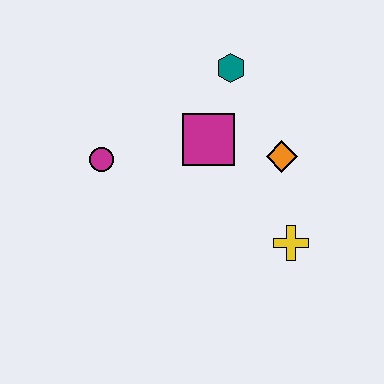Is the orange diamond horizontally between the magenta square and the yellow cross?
Yes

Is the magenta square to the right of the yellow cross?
No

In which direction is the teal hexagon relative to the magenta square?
The teal hexagon is above the magenta square.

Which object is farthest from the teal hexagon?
The yellow cross is farthest from the teal hexagon.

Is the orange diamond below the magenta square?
Yes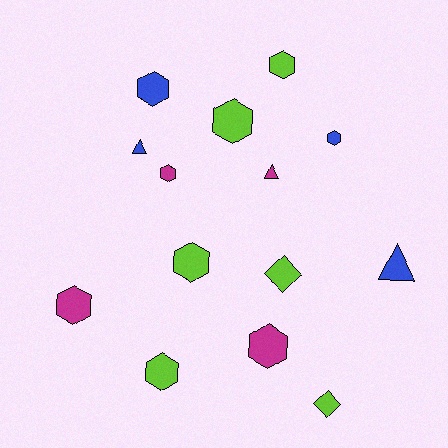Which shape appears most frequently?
Hexagon, with 9 objects.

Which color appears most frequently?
Lime, with 6 objects.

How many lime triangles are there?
There are no lime triangles.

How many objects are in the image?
There are 14 objects.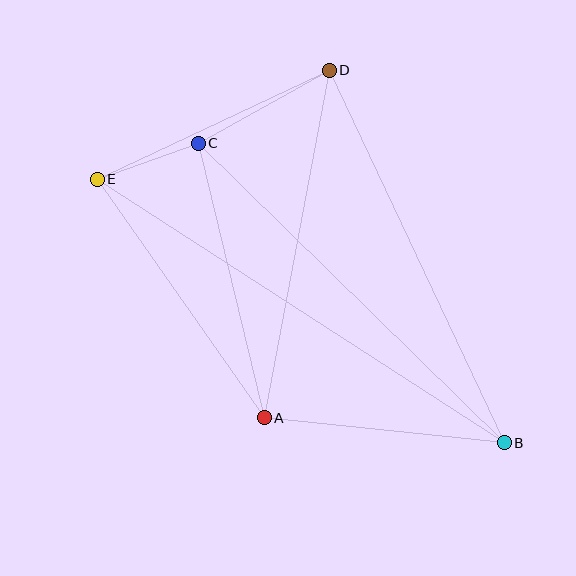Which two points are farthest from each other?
Points B and E are farthest from each other.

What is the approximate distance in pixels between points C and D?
The distance between C and D is approximately 150 pixels.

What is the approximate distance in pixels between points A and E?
The distance between A and E is approximately 291 pixels.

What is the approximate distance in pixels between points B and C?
The distance between B and C is approximately 428 pixels.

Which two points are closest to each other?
Points C and E are closest to each other.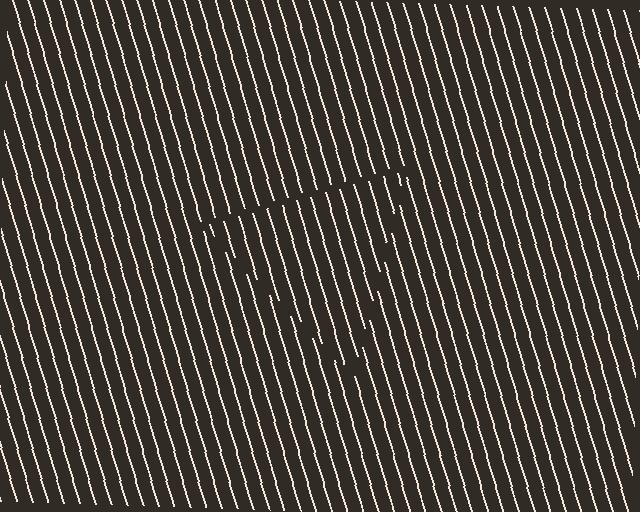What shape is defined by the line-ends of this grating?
An illusory triangle. The interior of the shape contains the same grating, shifted by half a period — the contour is defined by the phase discontinuity where line-ends from the inner and outer gratings abut.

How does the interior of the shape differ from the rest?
The interior of the shape contains the same grating, shifted by half a period — the contour is defined by the phase discontinuity where line-ends from the inner and outer gratings abut.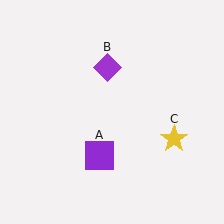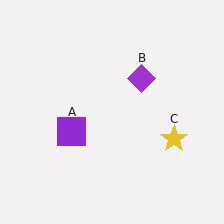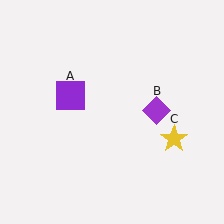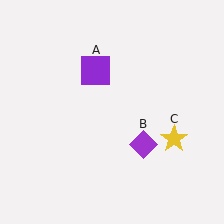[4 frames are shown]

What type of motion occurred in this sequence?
The purple square (object A), purple diamond (object B) rotated clockwise around the center of the scene.